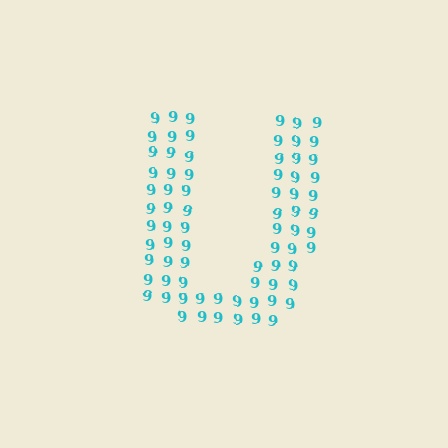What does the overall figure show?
The overall figure shows the letter U.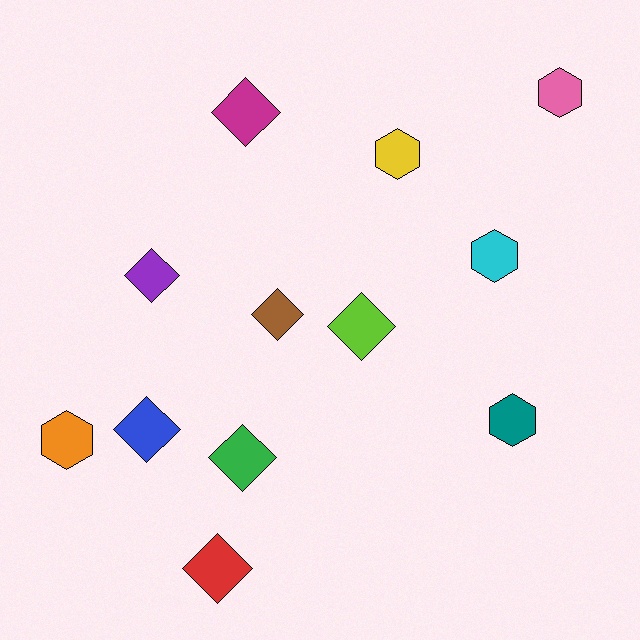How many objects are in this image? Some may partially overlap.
There are 12 objects.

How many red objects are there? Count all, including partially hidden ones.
There is 1 red object.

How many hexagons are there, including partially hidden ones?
There are 5 hexagons.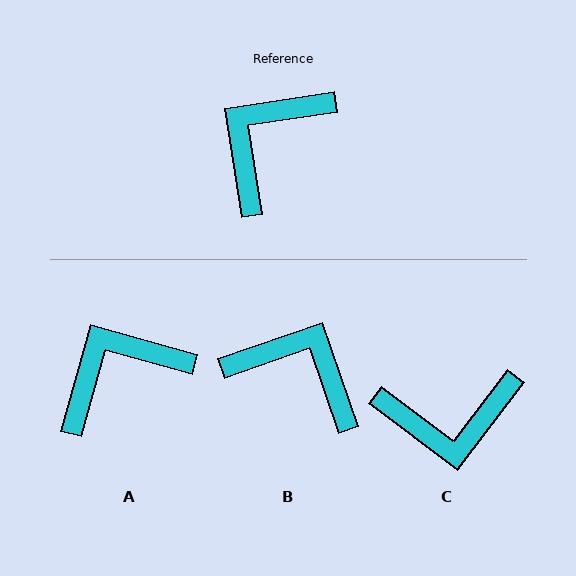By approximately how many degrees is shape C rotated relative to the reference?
Approximately 134 degrees counter-clockwise.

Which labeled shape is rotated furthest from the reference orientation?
C, about 134 degrees away.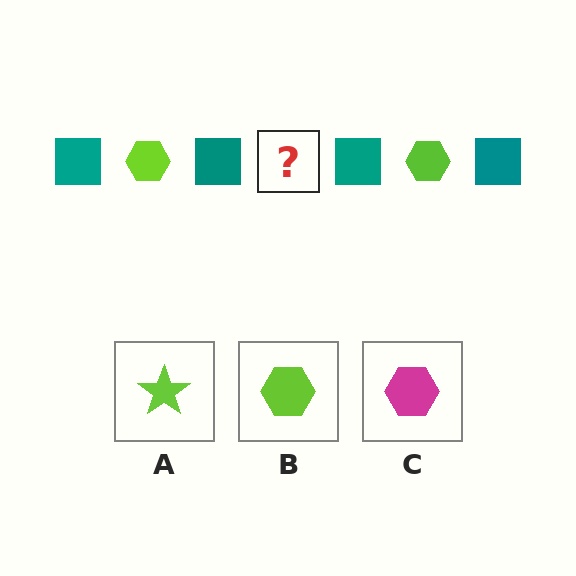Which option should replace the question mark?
Option B.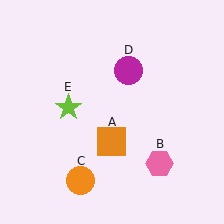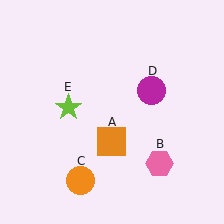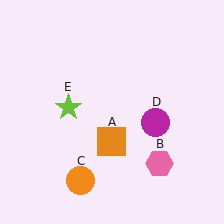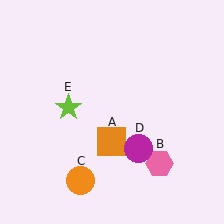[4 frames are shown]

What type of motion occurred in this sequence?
The magenta circle (object D) rotated clockwise around the center of the scene.